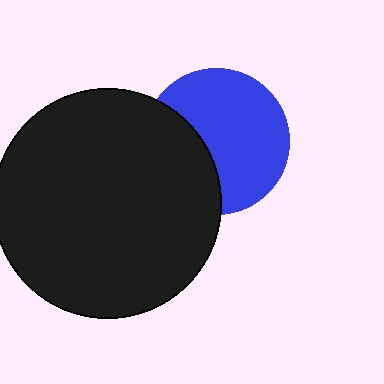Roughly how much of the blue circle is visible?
Most of it is visible (roughly 65%).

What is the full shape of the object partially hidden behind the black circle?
The partially hidden object is a blue circle.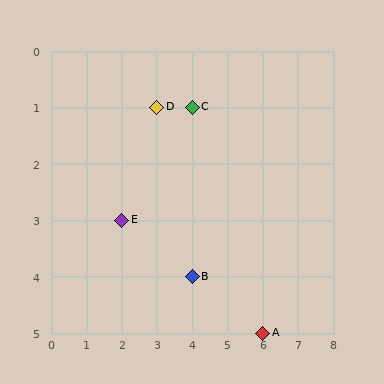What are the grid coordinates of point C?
Point C is at grid coordinates (4, 1).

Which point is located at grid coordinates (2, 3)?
Point E is at (2, 3).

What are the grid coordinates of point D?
Point D is at grid coordinates (3, 1).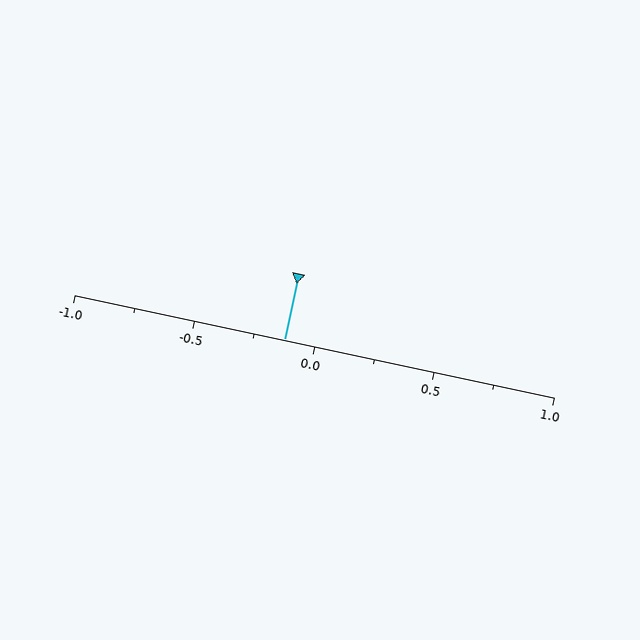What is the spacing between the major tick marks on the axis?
The major ticks are spaced 0.5 apart.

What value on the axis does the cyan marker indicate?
The marker indicates approximately -0.12.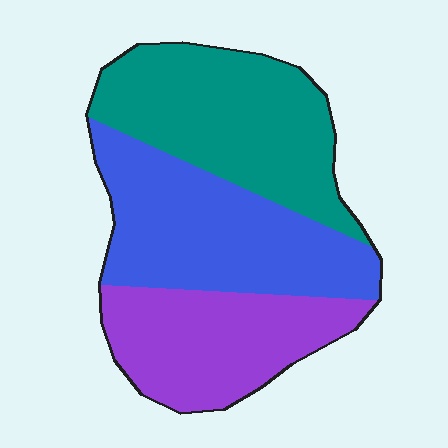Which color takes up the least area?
Purple, at roughly 30%.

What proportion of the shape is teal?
Teal takes up about three eighths (3/8) of the shape.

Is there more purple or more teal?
Teal.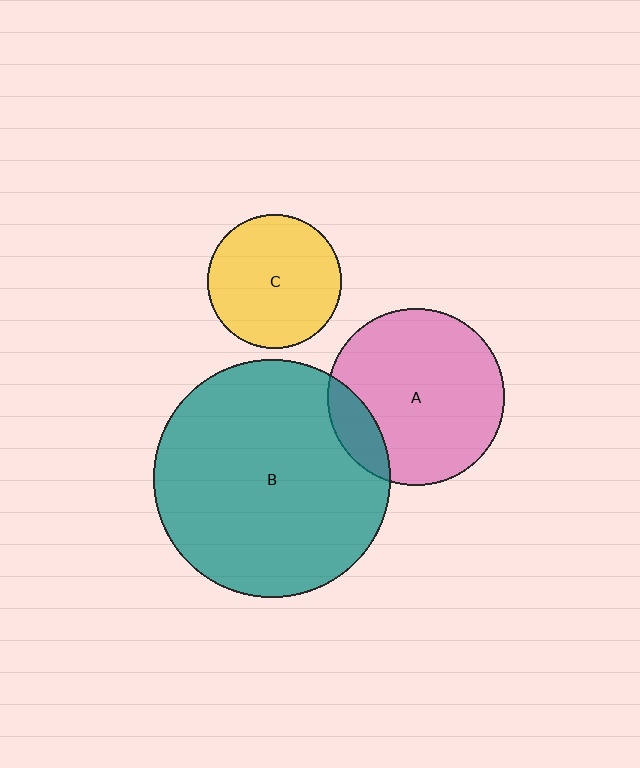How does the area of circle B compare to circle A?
Approximately 1.8 times.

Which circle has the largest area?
Circle B (teal).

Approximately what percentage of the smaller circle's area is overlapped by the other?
Approximately 15%.